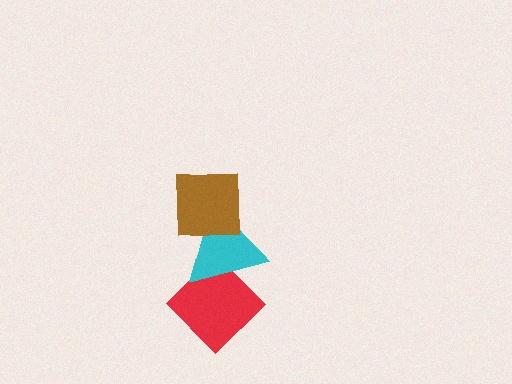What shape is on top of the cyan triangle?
The brown square is on top of the cyan triangle.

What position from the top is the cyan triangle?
The cyan triangle is 2nd from the top.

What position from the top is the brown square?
The brown square is 1st from the top.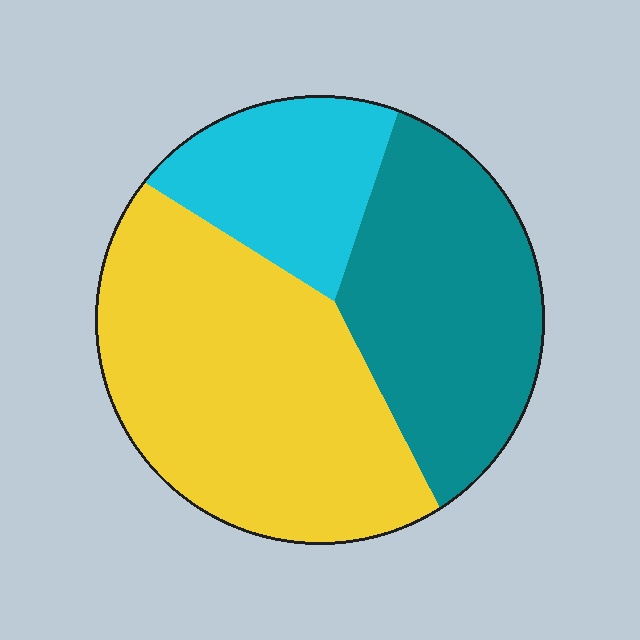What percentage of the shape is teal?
Teal takes up about one third (1/3) of the shape.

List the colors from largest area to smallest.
From largest to smallest: yellow, teal, cyan.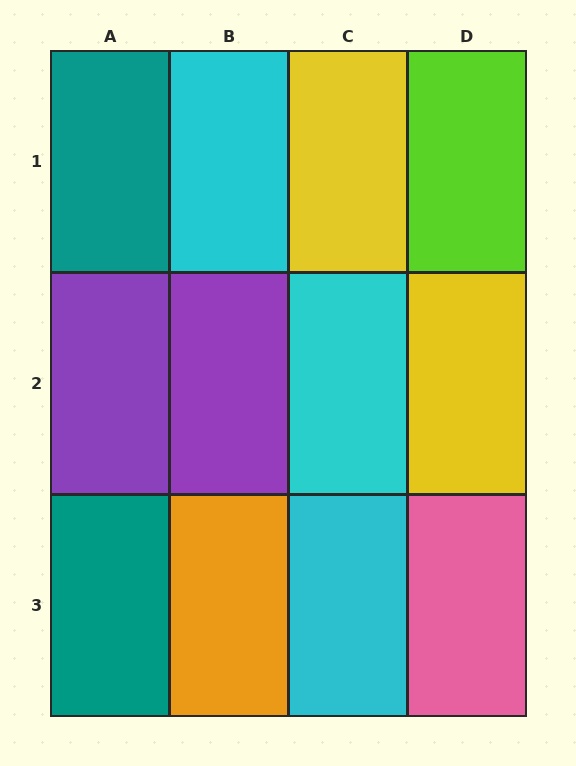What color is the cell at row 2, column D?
Yellow.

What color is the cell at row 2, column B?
Purple.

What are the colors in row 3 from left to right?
Teal, orange, cyan, pink.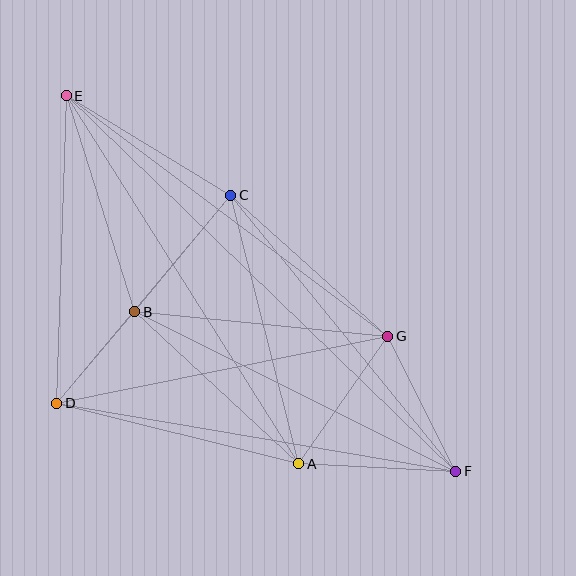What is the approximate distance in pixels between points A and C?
The distance between A and C is approximately 277 pixels.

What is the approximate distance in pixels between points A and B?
The distance between A and B is approximately 224 pixels.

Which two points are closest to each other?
Points B and D are closest to each other.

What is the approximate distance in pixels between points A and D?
The distance between A and D is approximately 250 pixels.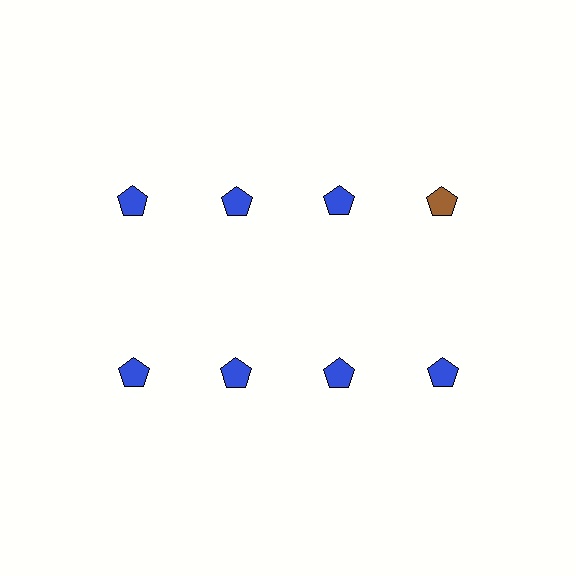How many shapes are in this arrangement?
There are 8 shapes arranged in a grid pattern.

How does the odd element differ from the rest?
It has a different color: brown instead of blue.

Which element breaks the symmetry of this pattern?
The brown pentagon in the top row, second from right column breaks the symmetry. All other shapes are blue pentagons.